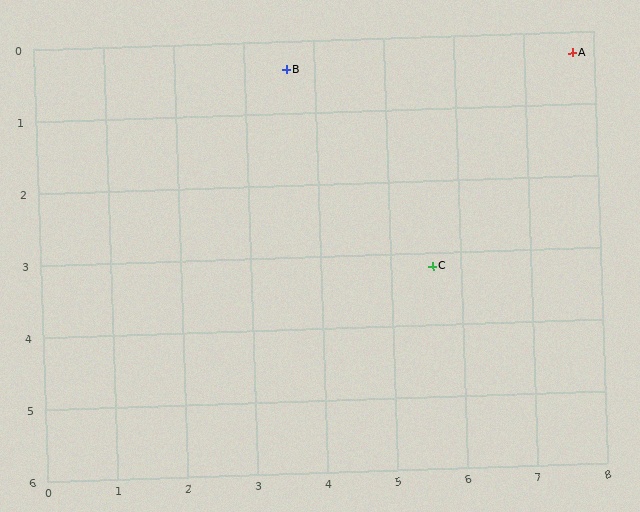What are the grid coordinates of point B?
Point B is at approximately (3.6, 0.4).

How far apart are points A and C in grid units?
Points A and C are about 3.6 grid units apart.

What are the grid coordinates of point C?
Point C is at approximately (5.6, 3.2).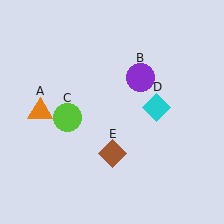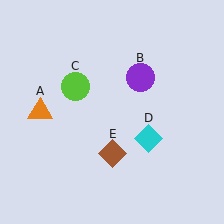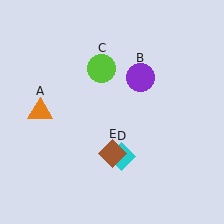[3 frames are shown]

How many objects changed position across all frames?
2 objects changed position: lime circle (object C), cyan diamond (object D).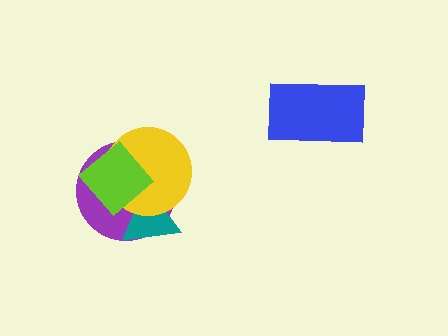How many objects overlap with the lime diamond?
3 objects overlap with the lime diamond.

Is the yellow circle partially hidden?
Yes, it is partially covered by another shape.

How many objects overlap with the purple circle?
3 objects overlap with the purple circle.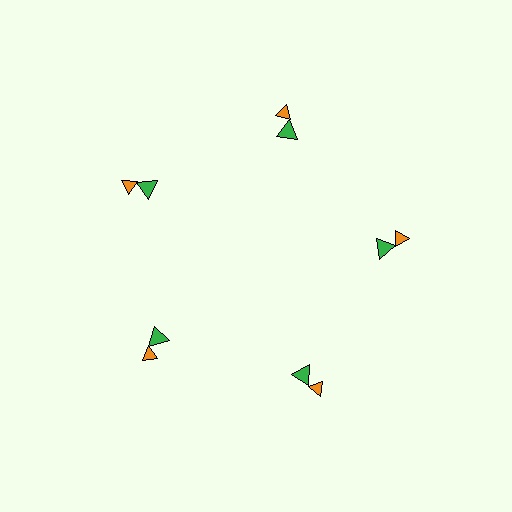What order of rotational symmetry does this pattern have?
This pattern has 5-fold rotational symmetry.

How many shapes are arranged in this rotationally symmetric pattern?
There are 10 shapes, arranged in 5 groups of 2.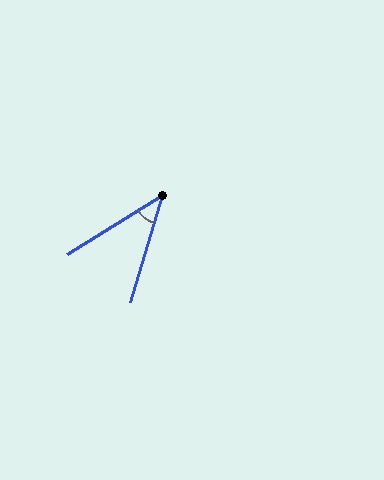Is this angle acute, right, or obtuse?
It is acute.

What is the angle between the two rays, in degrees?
Approximately 42 degrees.